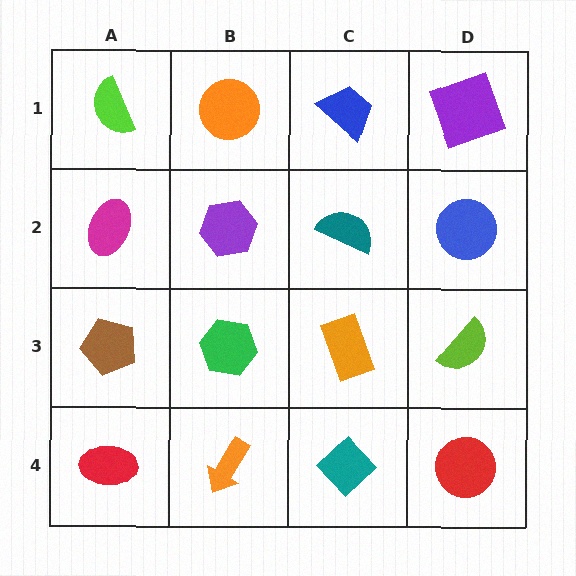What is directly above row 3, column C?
A teal semicircle.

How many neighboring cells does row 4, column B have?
3.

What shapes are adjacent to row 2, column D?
A purple square (row 1, column D), a lime semicircle (row 3, column D), a teal semicircle (row 2, column C).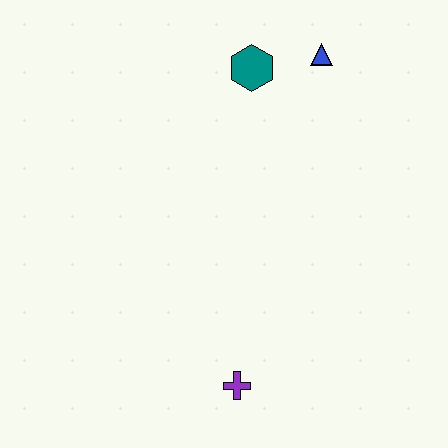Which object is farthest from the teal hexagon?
The purple cross is farthest from the teal hexagon.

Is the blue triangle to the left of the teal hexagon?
No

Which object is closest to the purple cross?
The teal hexagon is closest to the purple cross.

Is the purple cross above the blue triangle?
No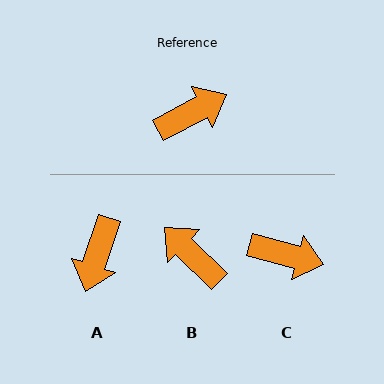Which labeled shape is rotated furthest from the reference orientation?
A, about 136 degrees away.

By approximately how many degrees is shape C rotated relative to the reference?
Approximately 43 degrees clockwise.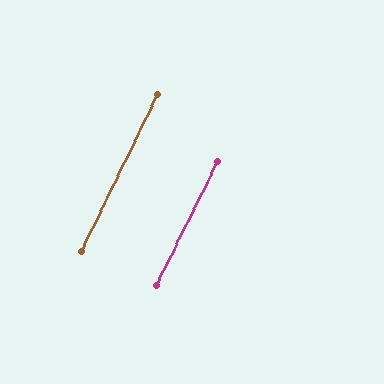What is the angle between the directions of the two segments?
Approximately 0 degrees.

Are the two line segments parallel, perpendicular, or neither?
Parallel — their directions differ by only 0.5°.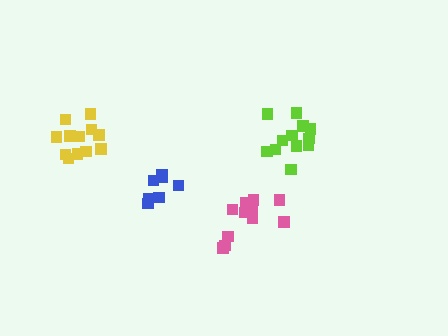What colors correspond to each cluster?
The clusters are colored: yellow, lime, pink, blue.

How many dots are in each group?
Group 1: 12 dots, Group 2: 12 dots, Group 3: 11 dots, Group 4: 7 dots (42 total).